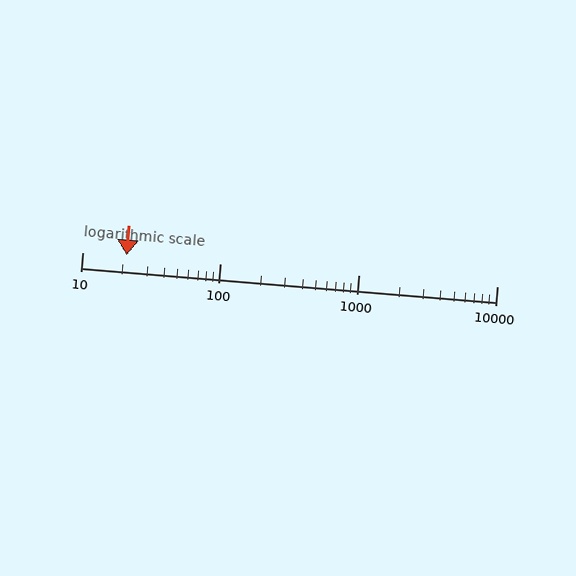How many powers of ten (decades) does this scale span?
The scale spans 3 decades, from 10 to 10000.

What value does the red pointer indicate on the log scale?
The pointer indicates approximately 21.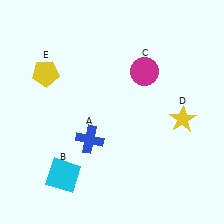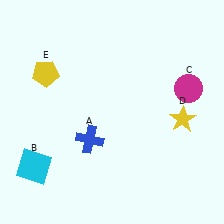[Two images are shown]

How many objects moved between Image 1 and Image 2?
2 objects moved between the two images.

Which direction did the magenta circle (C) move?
The magenta circle (C) moved right.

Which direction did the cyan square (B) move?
The cyan square (B) moved left.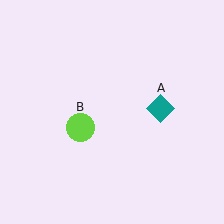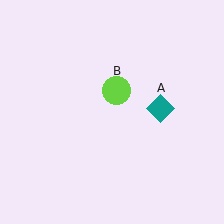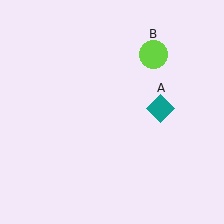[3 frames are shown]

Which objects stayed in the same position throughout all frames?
Teal diamond (object A) remained stationary.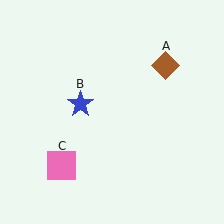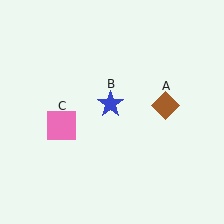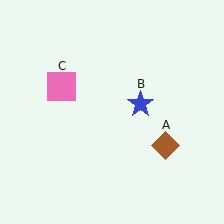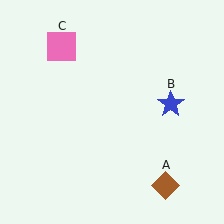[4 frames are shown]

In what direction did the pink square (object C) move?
The pink square (object C) moved up.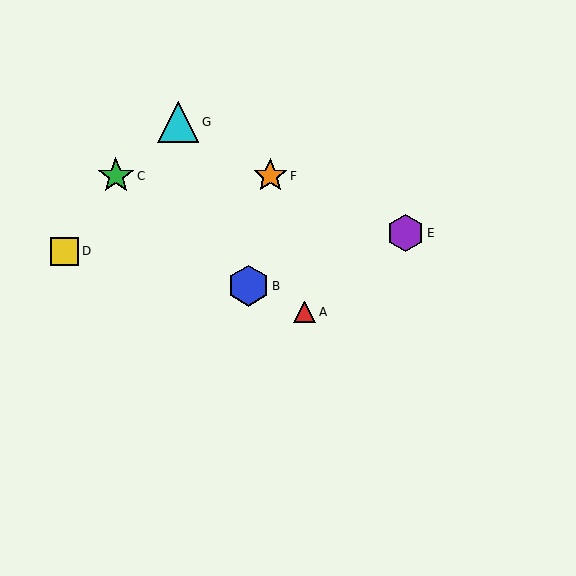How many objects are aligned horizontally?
2 objects (C, F) are aligned horizontally.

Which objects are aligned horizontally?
Objects C, F are aligned horizontally.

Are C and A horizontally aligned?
No, C is at y≈176 and A is at y≈312.